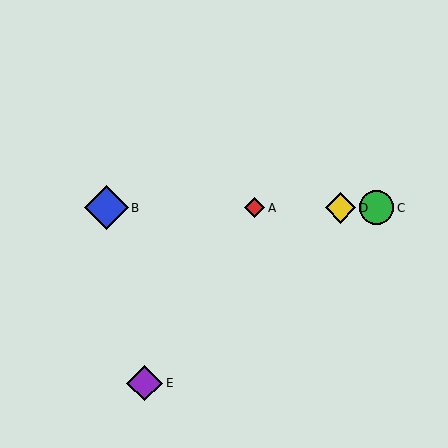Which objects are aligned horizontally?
Objects A, B, C, D are aligned horizontally.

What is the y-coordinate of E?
Object E is at y≈383.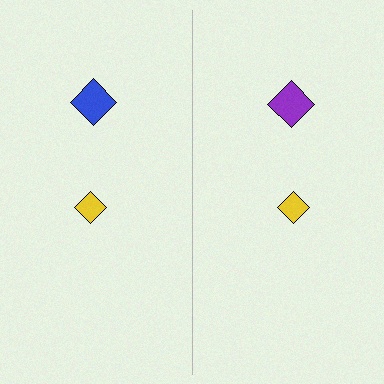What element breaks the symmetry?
The purple diamond on the right side breaks the symmetry — its mirror counterpart is blue.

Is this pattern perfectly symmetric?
No, the pattern is not perfectly symmetric. The purple diamond on the right side breaks the symmetry — its mirror counterpart is blue.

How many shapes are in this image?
There are 4 shapes in this image.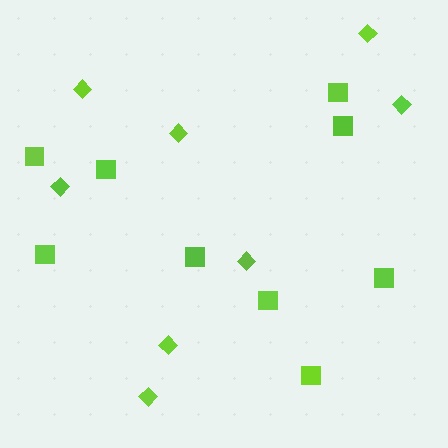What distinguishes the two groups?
There are 2 groups: one group of squares (9) and one group of diamonds (8).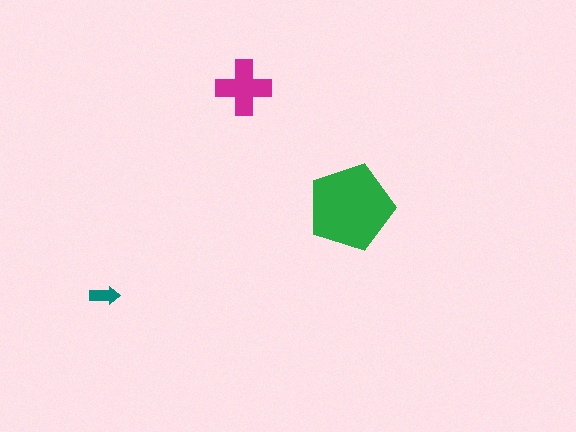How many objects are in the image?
There are 3 objects in the image.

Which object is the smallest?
The teal arrow.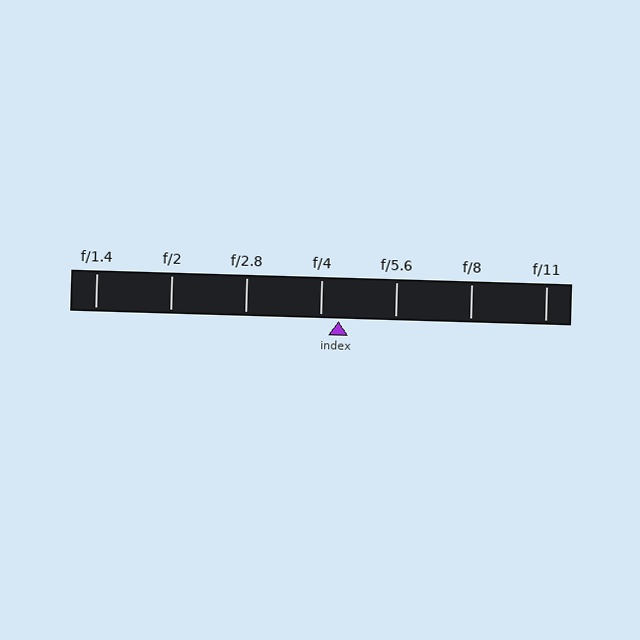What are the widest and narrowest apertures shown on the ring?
The widest aperture shown is f/1.4 and the narrowest is f/11.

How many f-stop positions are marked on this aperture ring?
There are 7 f-stop positions marked.